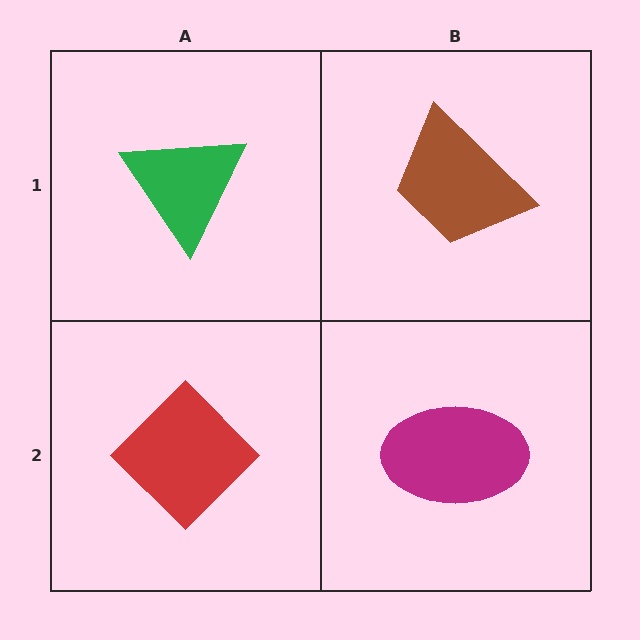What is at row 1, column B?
A brown trapezoid.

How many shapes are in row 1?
2 shapes.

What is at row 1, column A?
A green triangle.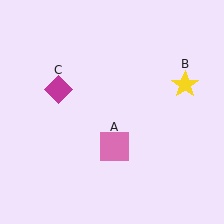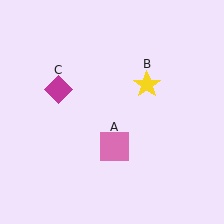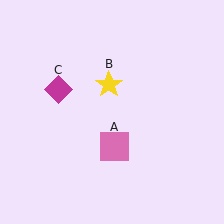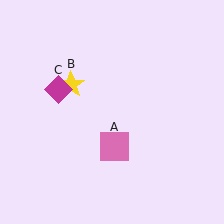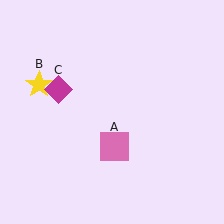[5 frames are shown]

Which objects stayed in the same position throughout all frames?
Pink square (object A) and magenta diamond (object C) remained stationary.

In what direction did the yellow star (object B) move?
The yellow star (object B) moved left.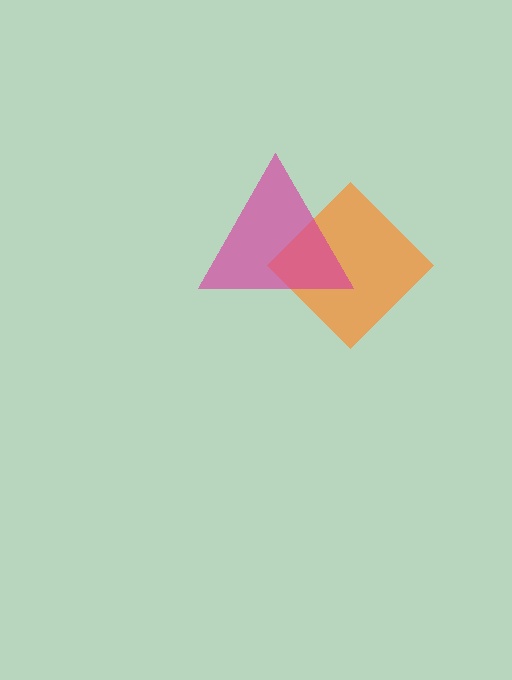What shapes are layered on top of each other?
The layered shapes are: an orange diamond, a magenta triangle.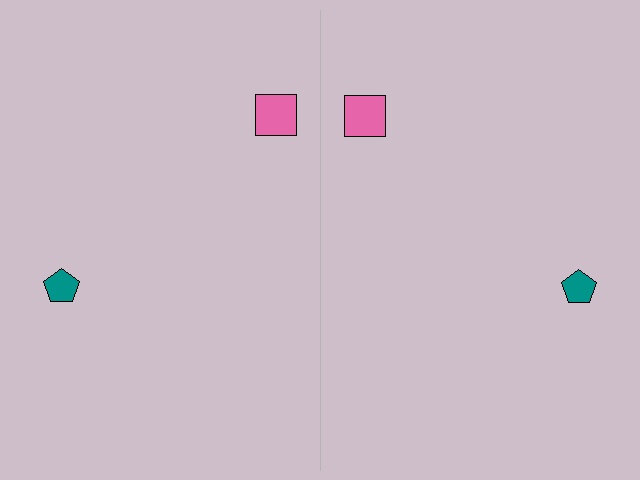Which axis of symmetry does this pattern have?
The pattern has a vertical axis of symmetry running through the center of the image.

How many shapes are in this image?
There are 4 shapes in this image.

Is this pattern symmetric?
Yes, this pattern has bilateral (reflection) symmetry.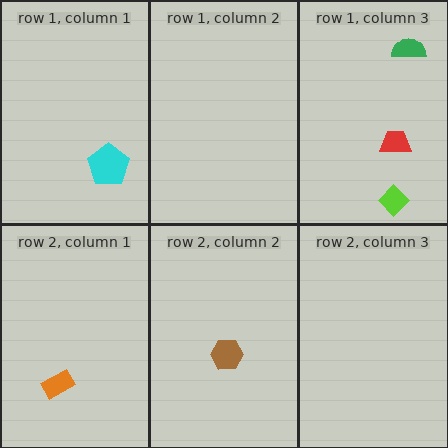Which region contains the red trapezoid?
The row 1, column 3 region.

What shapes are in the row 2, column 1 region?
The orange rectangle.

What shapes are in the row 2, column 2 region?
The brown hexagon.